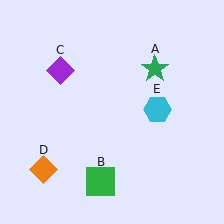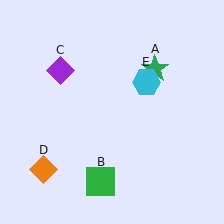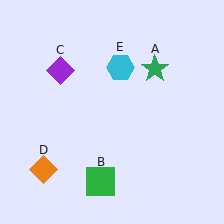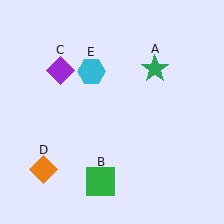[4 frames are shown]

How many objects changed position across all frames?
1 object changed position: cyan hexagon (object E).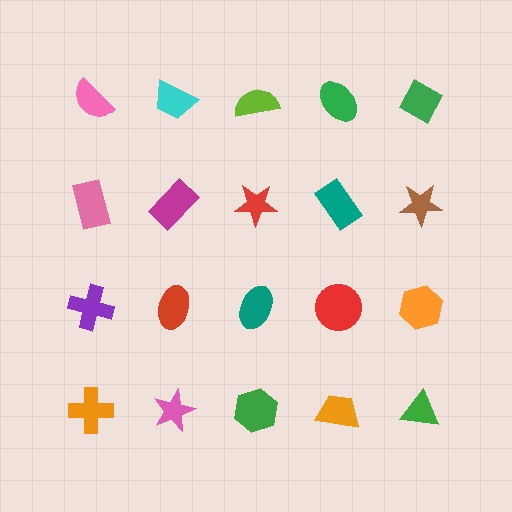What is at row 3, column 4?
A red circle.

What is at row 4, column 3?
A green hexagon.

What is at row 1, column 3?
A lime semicircle.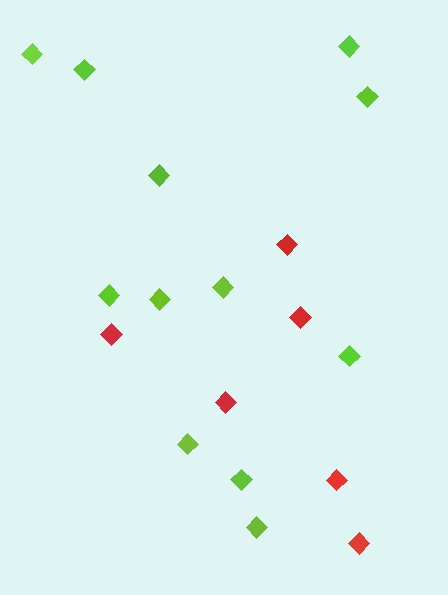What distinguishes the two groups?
There are 2 groups: one group of red diamonds (6) and one group of lime diamonds (12).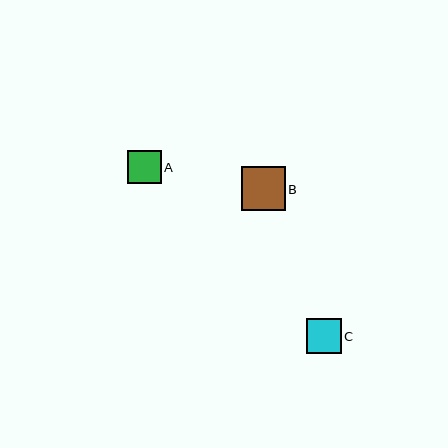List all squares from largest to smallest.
From largest to smallest: B, C, A.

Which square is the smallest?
Square A is the smallest with a size of approximately 33 pixels.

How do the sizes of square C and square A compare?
Square C and square A are approximately the same size.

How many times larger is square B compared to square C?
Square B is approximately 1.3 times the size of square C.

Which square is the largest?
Square B is the largest with a size of approximately 44 pixels.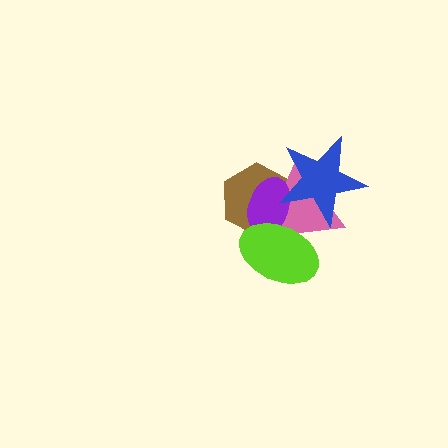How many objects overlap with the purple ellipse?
4 objects overlap with the purple ellipse.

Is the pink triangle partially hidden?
Yes, it is partially covered by another shape.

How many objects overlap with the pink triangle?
4 objects overlap with the pink triangle.